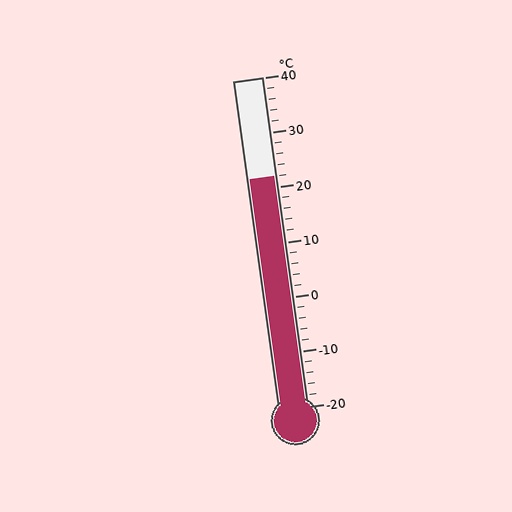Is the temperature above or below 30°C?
The temperature is below 30°C.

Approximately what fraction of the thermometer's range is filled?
The thermometer is filled to approximately 70% of its range.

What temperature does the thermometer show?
The thermometer shows approximately 22°C.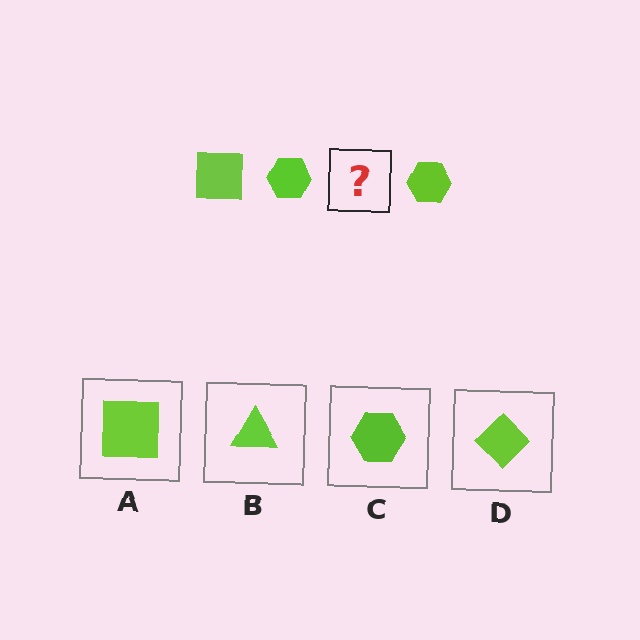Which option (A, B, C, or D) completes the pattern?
A.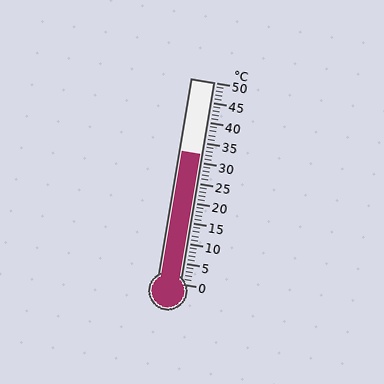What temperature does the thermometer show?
The thermometer shows approximately 32°C.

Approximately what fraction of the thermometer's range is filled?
The thermometer is filled to approximately 65% of its range.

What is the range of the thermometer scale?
The thermometer scale ranges from 0°C to 50°C.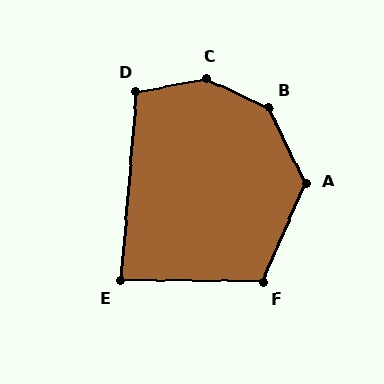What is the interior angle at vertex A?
Approximately 130 degrees (obtuse).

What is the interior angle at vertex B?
Approximately 141 degrees (obtuse).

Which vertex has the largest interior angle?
C, at approximately 144 degrees.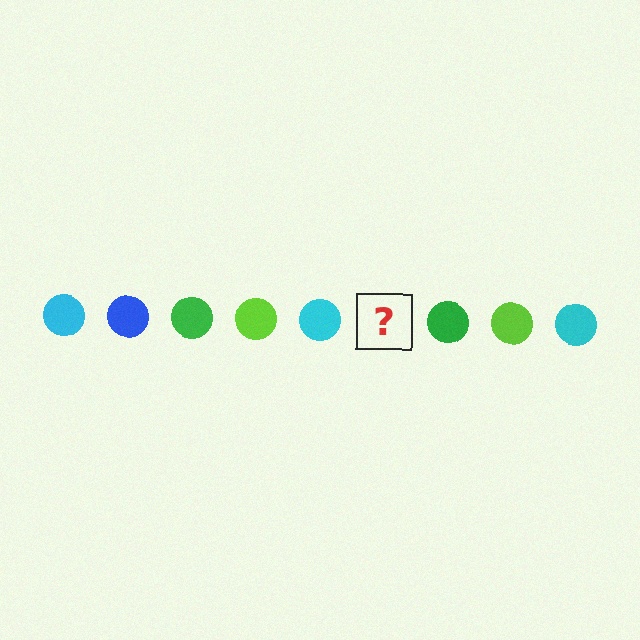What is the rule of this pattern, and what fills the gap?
The rule is that the pattern cycles through cyan, blue, green, lime circles. The gap should be filled with a blue circle.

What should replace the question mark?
The question mark should be replaced with a blue circle.